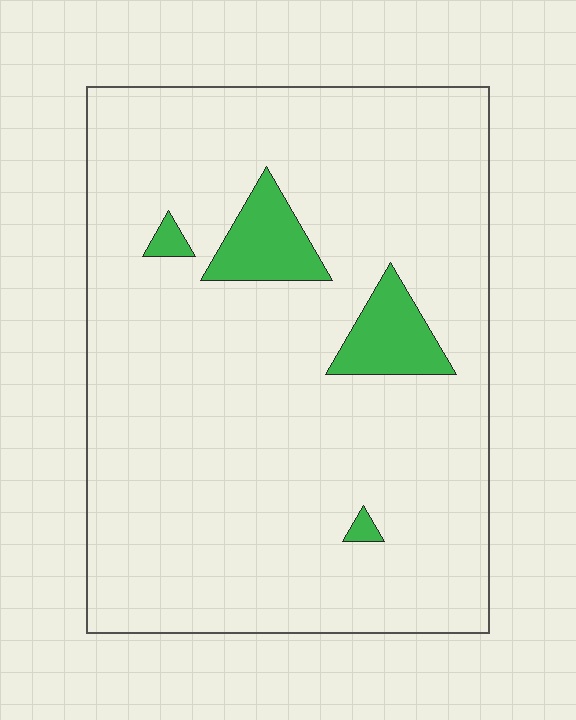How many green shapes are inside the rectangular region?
4.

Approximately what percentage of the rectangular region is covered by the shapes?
Approximately 10%.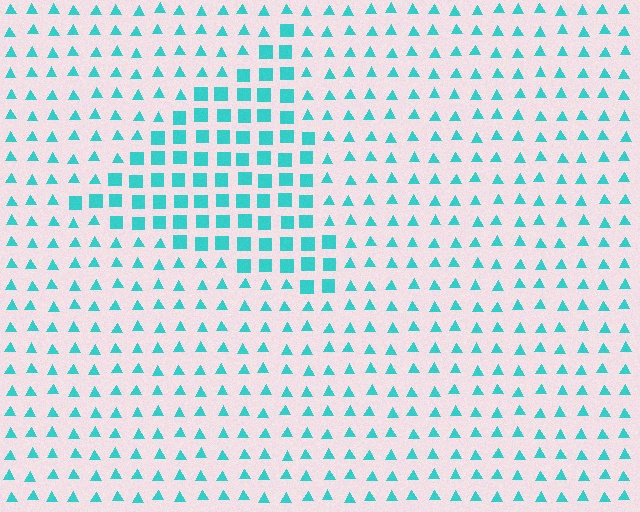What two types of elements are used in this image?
The image uses squares inside the triangle region and triangles outside it.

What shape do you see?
I see a triangle.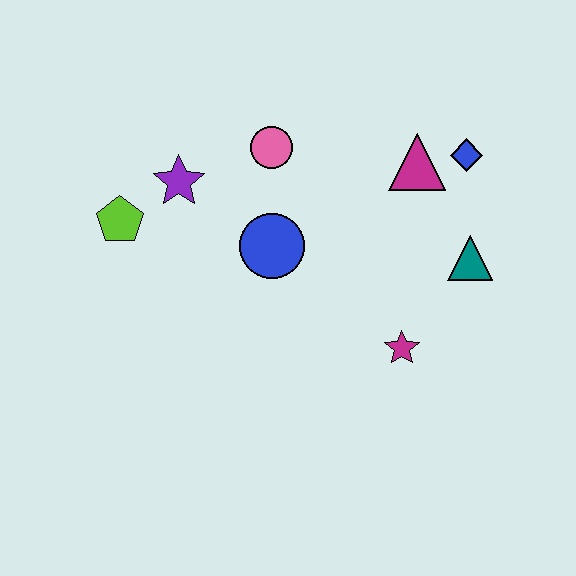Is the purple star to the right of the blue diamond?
No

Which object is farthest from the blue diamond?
The lime pentagon is farthest from the blue diamond.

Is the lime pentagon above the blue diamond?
No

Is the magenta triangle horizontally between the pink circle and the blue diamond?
Yes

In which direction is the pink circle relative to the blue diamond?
The pink circle is to the left of the blue diamond.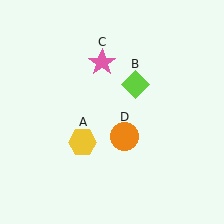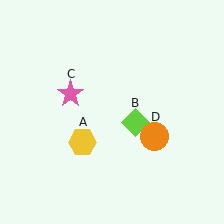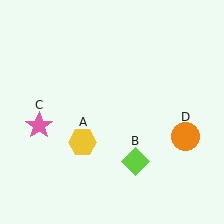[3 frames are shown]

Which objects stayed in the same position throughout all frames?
Yellow hexagon (object A) remained stationary.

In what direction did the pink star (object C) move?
The pink star (object C) moved down and to the left.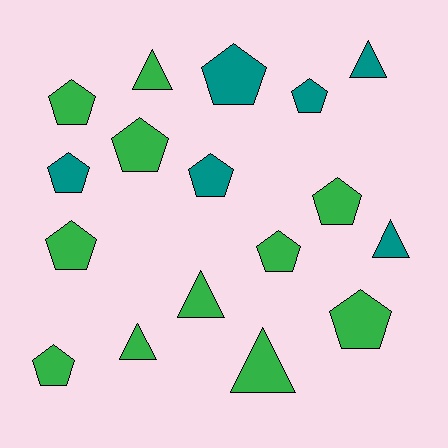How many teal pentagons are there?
There are 4 teal pentagons.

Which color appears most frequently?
Green, with 11 objects.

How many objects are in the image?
There are 17 objects.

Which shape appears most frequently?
Pentagon, with 11 objects.